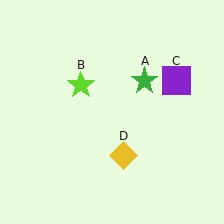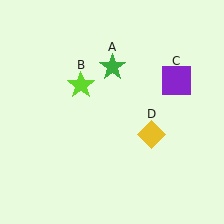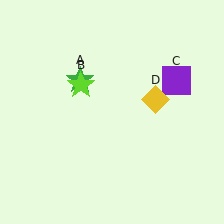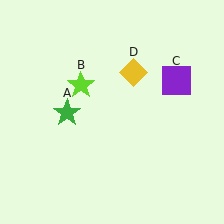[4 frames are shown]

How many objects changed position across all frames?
2 objects changed position: green star (object A), yellow diamond (object D).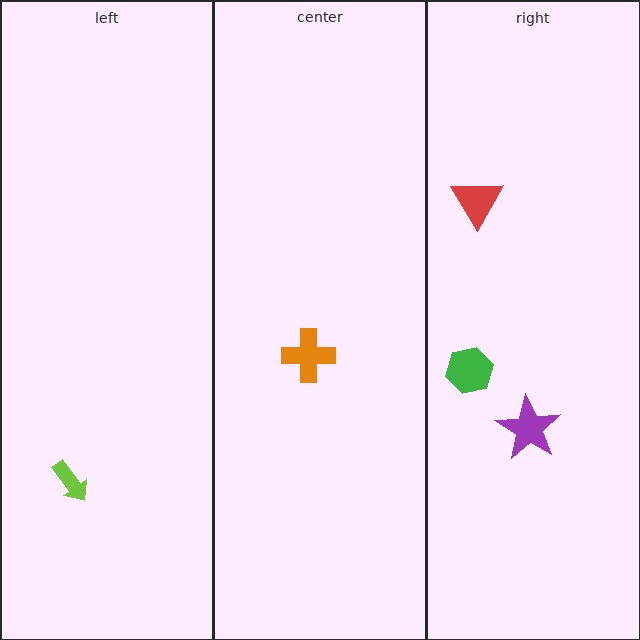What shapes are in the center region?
The orange cross.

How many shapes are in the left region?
1.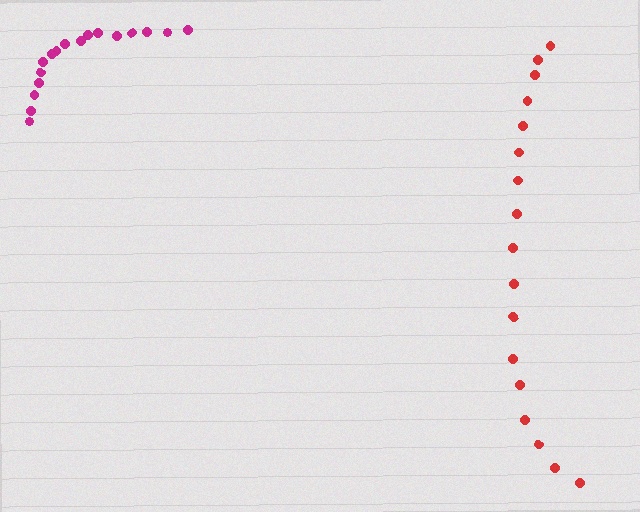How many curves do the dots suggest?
There are 2 distinct paths.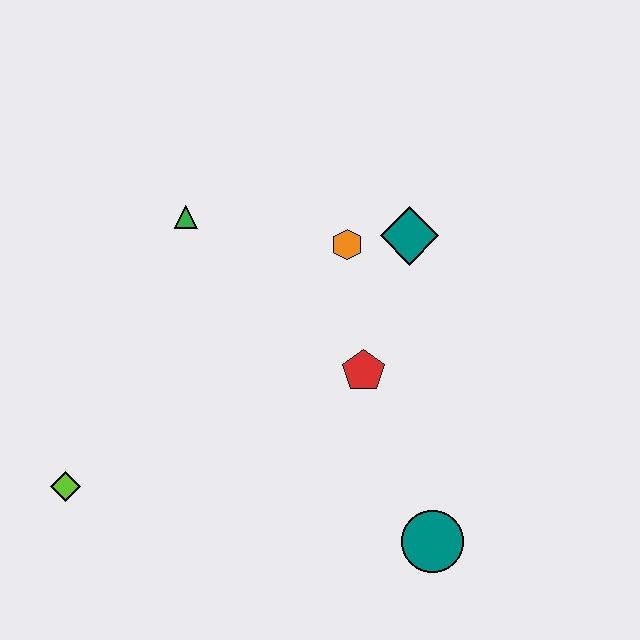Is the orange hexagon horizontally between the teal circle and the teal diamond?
No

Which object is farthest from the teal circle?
The green triangle is farthest from the teal circle.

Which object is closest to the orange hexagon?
The teal diamond is closest to the orange hexagon.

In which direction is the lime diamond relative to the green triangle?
The lime diamond is below the green triangle.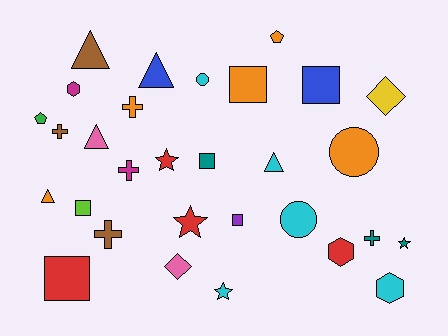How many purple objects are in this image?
There is 1 purple object.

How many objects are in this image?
There are 30 objects.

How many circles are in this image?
There are 3 circles.